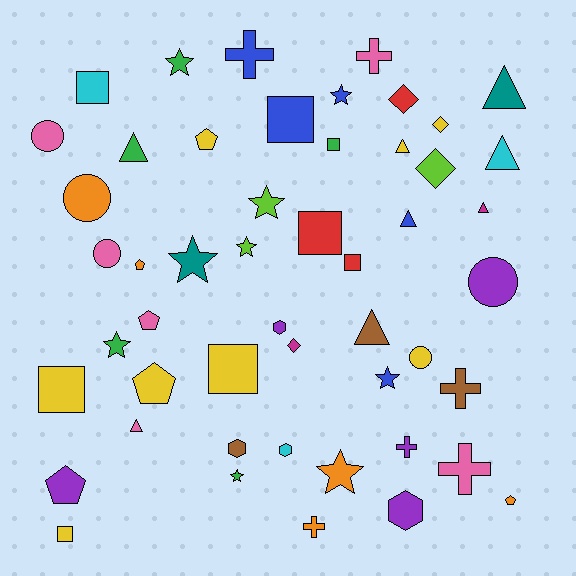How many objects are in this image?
There are 50 objects.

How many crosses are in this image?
There are 6 crosses.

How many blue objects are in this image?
There are 5 blue objects.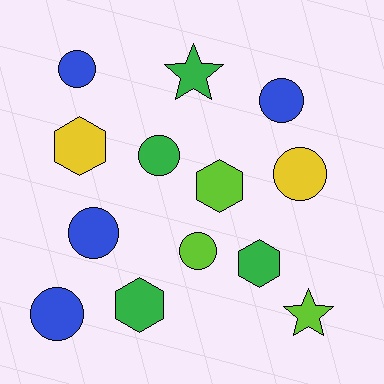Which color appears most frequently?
Blue, with 4 objects.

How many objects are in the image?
There are 13 objects.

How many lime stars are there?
There is 1 lime star.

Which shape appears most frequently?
Circle, with 7 objects.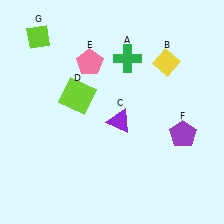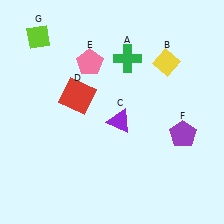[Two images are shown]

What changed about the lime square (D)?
In Image 1, D is lime. In Image 2, it changed to red.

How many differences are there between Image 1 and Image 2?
There is 1 difference between the two images.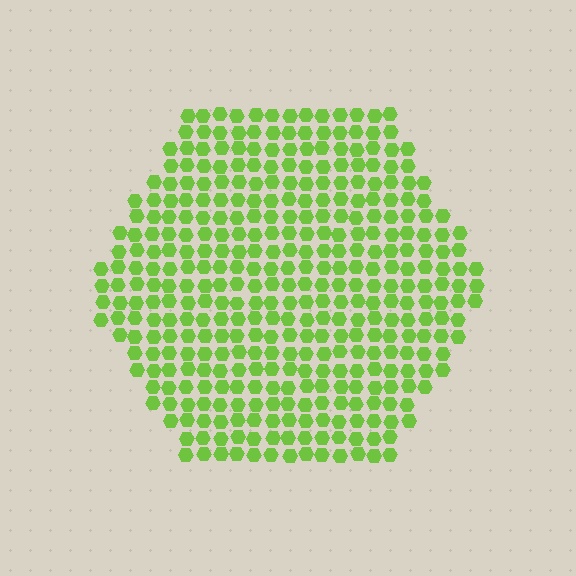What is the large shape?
The large shape is a hexagon.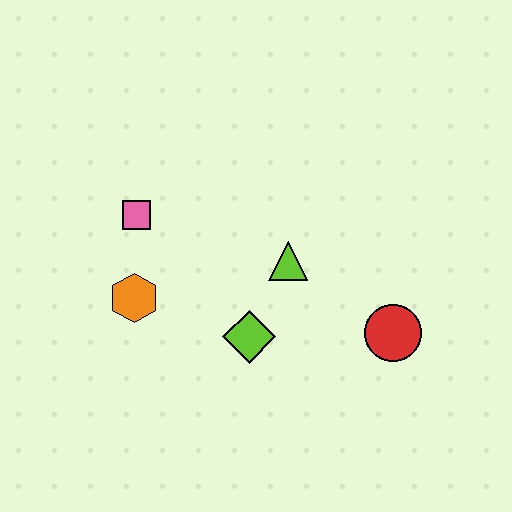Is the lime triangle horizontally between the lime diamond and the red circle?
Yes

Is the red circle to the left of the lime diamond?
No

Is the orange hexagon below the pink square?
Yes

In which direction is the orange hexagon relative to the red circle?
The orange hexagon is to the left of the red circle.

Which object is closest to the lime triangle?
The lime diamond is closest to the lime triangle.